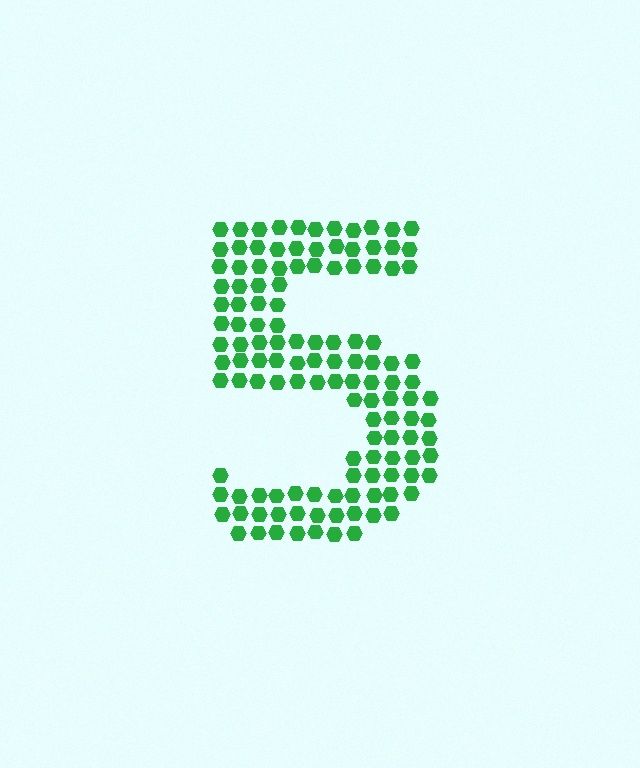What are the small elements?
The small elements are hexagons.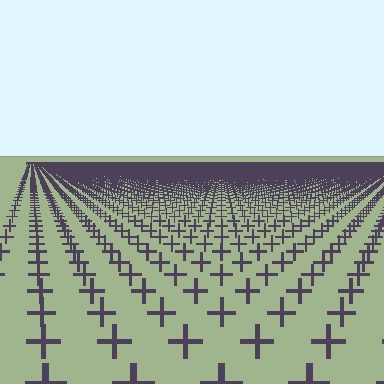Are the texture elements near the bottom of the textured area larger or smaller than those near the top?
Larger. Near the bottom, elements are closer to the viewer and appear at a bigger on-screen size.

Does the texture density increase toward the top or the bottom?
Density increases toward the top.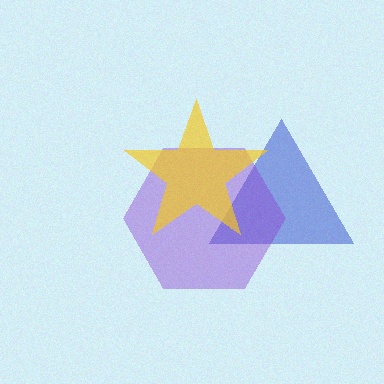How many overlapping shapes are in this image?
There are 3 overlapping shapes in the image.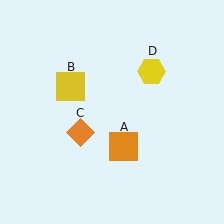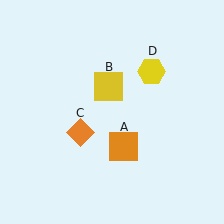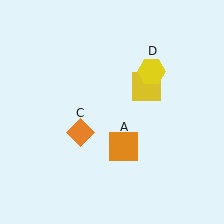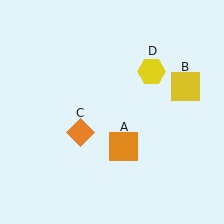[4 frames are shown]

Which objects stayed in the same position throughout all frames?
Orange square (object A) and orange diamond (object C) and yellow hexagon (object D) remained stationary.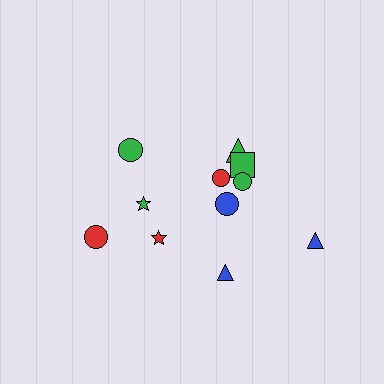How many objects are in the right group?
There are 7 objects.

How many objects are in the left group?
There are 4 objects.